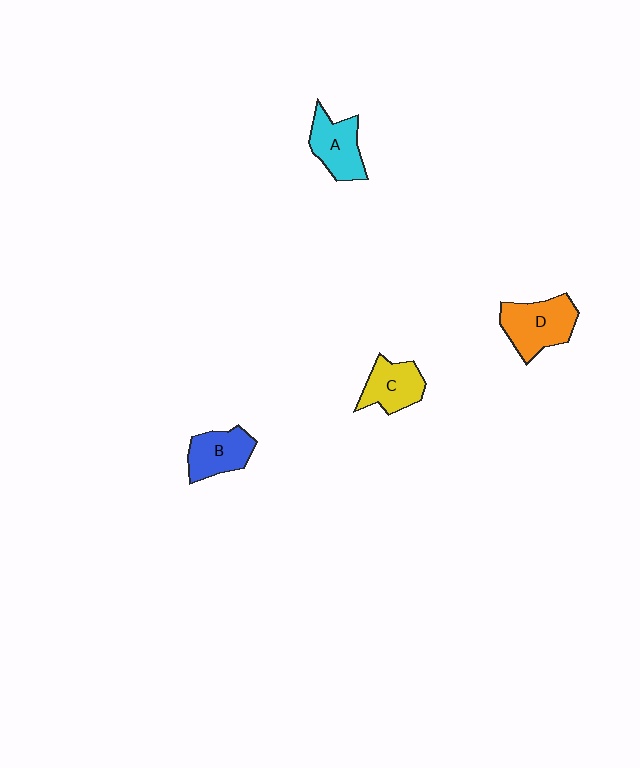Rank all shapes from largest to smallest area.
From largest to smallest: D (orange), A (cyan), B (blue), C (yellow).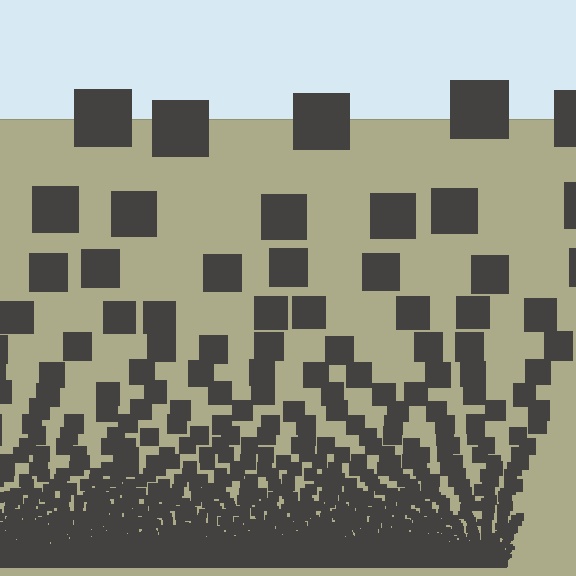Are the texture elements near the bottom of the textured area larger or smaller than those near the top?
Smaller. The gradient is inverted — elements near the bottom are smaller and denser.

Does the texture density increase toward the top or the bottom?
Density increases toward the bottom.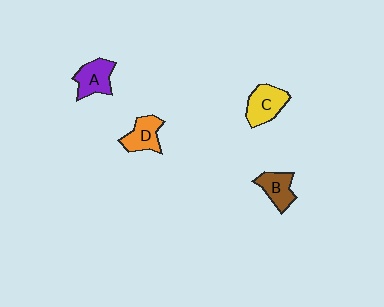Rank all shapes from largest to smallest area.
From largest to smallest: C (yellow), A (purple), D (orange), B (brown).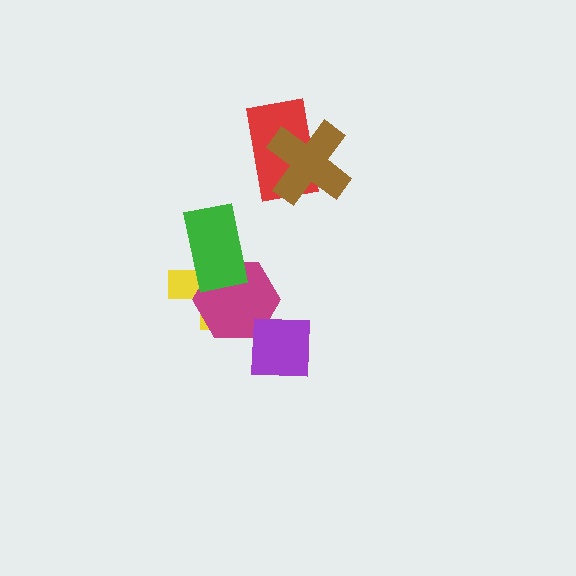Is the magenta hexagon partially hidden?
Yes, it is partially covered by another shape.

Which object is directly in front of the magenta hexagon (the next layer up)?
The purple square is directly in front of the magenta hexagon.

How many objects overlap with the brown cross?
1 object overlaps with the brown cross.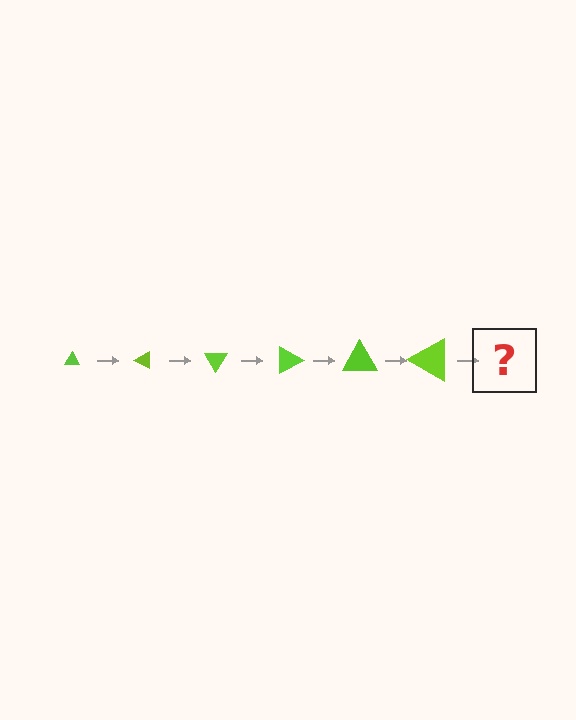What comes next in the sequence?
The next element should be a triangle, larger than the previous one and rotated 180 degrees from the start.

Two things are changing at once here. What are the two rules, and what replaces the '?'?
The two rules are that the triangle grows larger each step and it rotates 30 degrees each step. The '?' should be a triangle, larger than the previous one and rotated 180 degrees from the start.